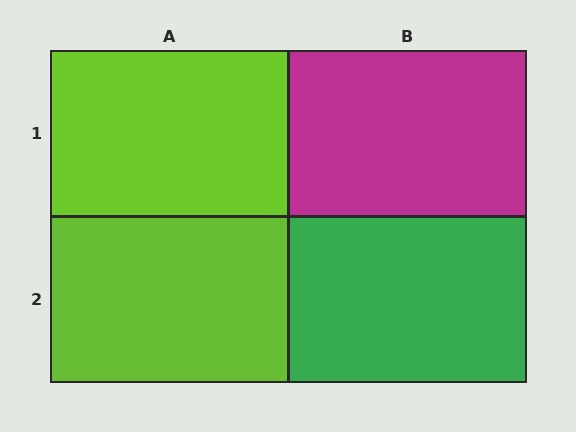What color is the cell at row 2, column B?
Green.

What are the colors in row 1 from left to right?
Lime, magenta.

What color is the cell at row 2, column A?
Lime.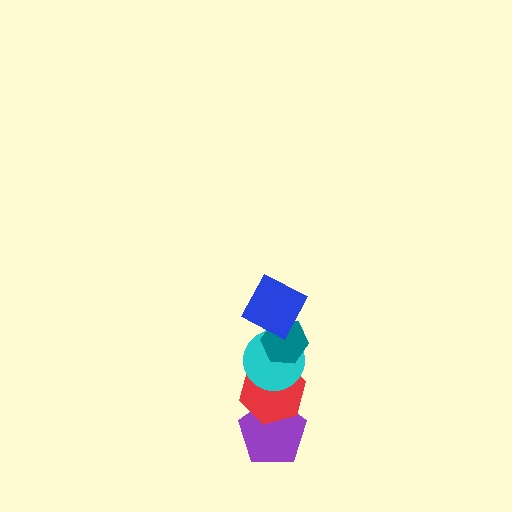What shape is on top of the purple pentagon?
The red hexagon is on top of the purple pentagon.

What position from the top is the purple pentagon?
The purple pentagon is 5th from the top.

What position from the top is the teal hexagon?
The teal hexagon is 2nd from the top.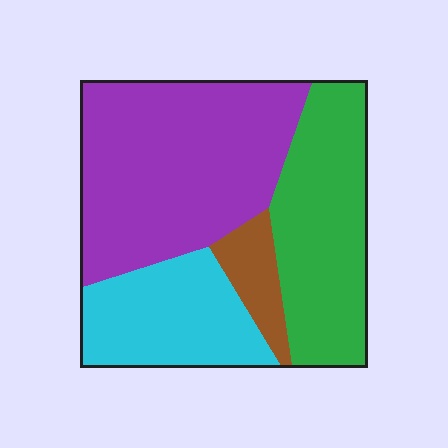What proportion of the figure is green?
Green covers around 30% of the figure.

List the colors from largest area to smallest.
From largest to smallest: purple, green, cyan, brown.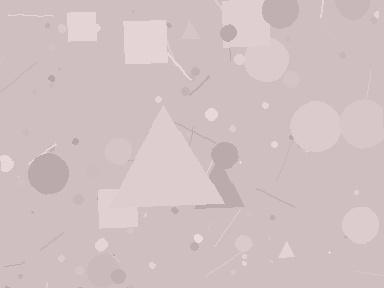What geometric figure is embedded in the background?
A triangle is embedded in the background.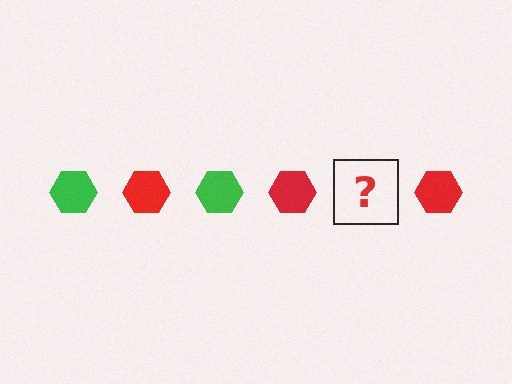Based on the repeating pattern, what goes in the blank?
The blank should be a green hexagon.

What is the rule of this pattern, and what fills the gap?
The rule is that the pattern cycles through green, red hexagons. The gap should be filled with a green hexagon.